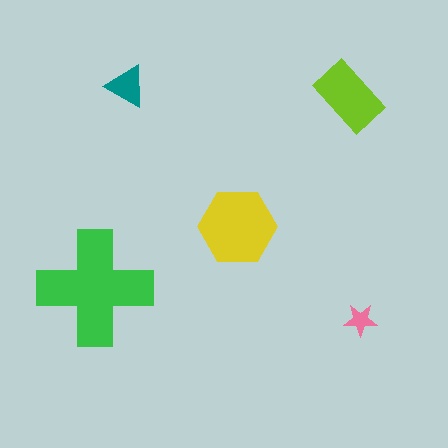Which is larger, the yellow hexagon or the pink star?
The yellow hexagon.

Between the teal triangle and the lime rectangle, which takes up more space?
The lime rectangle.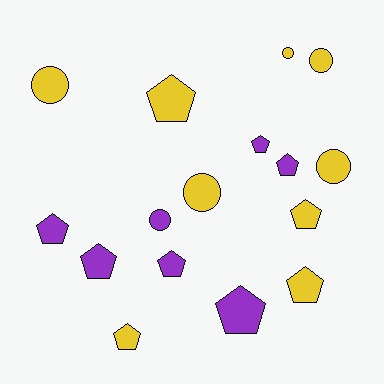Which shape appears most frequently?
Pentagon, with 10 objects.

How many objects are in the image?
There are 16 objects.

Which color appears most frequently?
Yellow, with 9 objects.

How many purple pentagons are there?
There are 6 purple pentagons.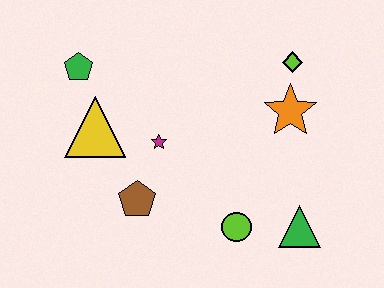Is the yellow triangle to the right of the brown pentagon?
No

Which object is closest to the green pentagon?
The yellow triangle is closest to the green pentagon.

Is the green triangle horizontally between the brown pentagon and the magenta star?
No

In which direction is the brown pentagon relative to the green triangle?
The brown pentagon is to the left of the green triangle.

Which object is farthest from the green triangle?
The green pentagon is farthest from the green triangle.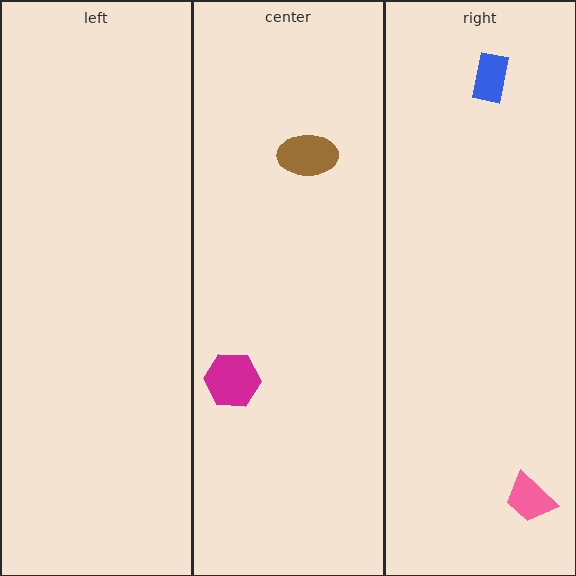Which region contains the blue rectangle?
The right region.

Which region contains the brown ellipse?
The center region.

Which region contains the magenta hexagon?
The center region.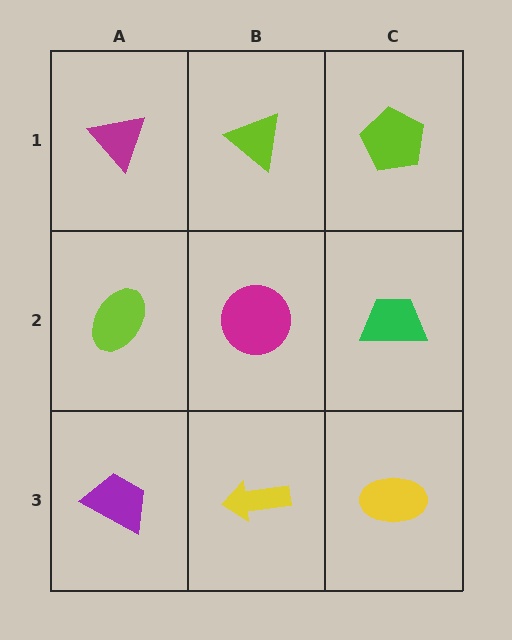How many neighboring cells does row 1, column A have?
2.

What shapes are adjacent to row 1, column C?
A green trapezoid (row 2, column C), a lime triangle (row 1, column B).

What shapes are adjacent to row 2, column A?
A magenta triangle (row 1, column A), a purple trapezoid (row 3, column A), a magenta circle (row 2, column B).